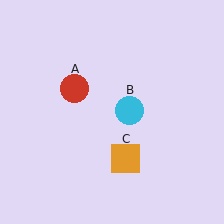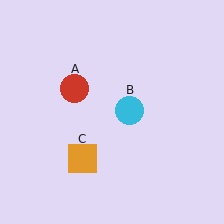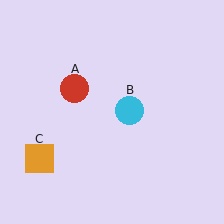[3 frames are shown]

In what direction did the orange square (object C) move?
The orange square (object C) moved left.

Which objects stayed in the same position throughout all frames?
Red circle (object A) and cyan circle (object B) remained stationary.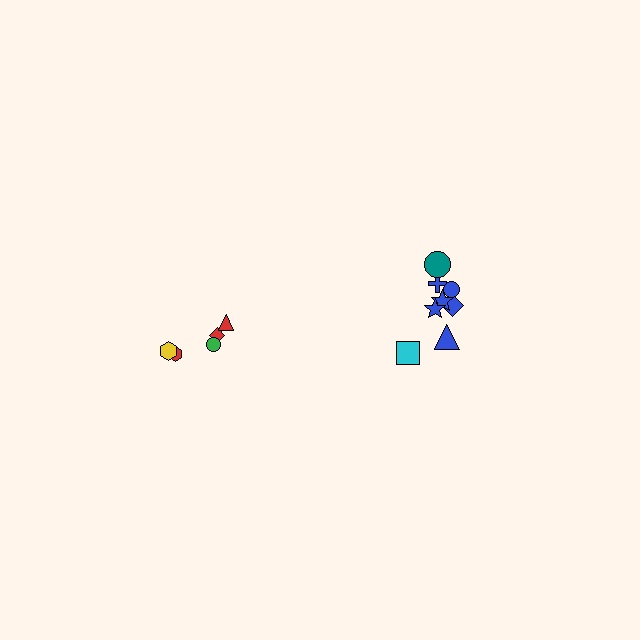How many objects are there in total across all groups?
There are 13 objects.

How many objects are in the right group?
There are 8 objects.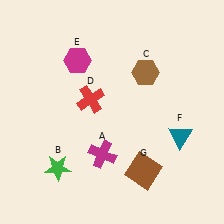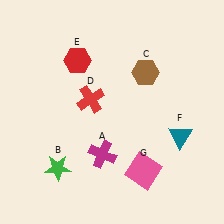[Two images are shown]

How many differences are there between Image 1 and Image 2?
There are 2 differences between the two images.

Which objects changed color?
E changed from magenta to red. G changed from brown to pink.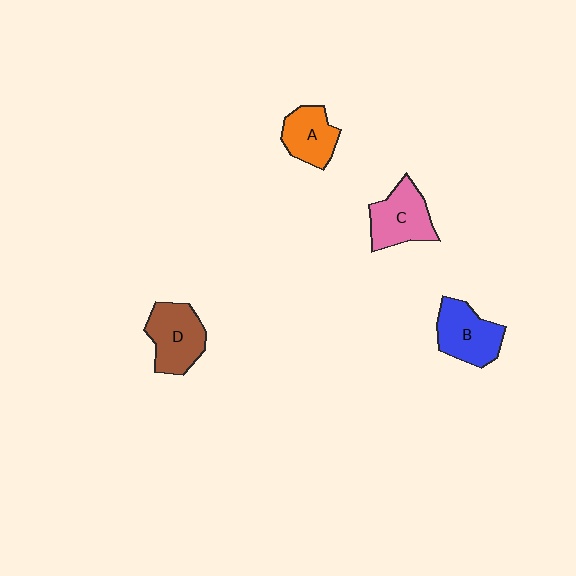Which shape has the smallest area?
Shape A (orange).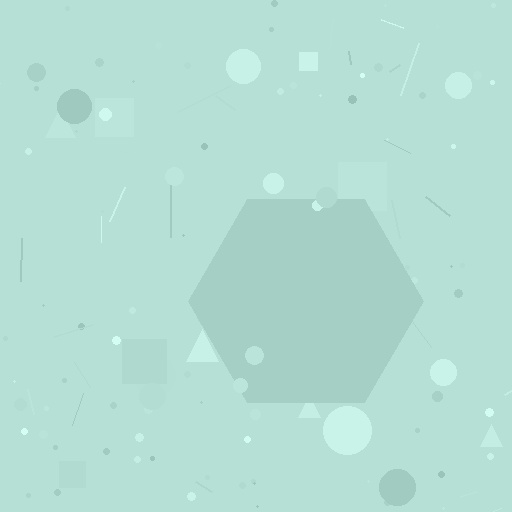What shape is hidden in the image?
A hexagon is hidden in the image.